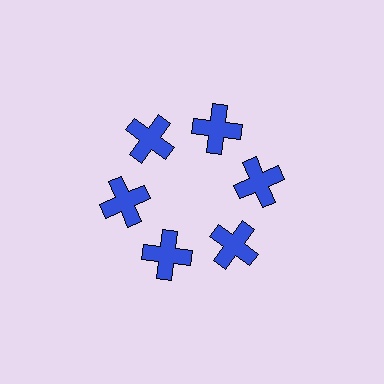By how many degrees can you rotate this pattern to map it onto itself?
The pattern maps onto itself every 60 degrees of rotation.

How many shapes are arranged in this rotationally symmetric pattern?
There are 6 shapes, arranged in 6 groups of 1.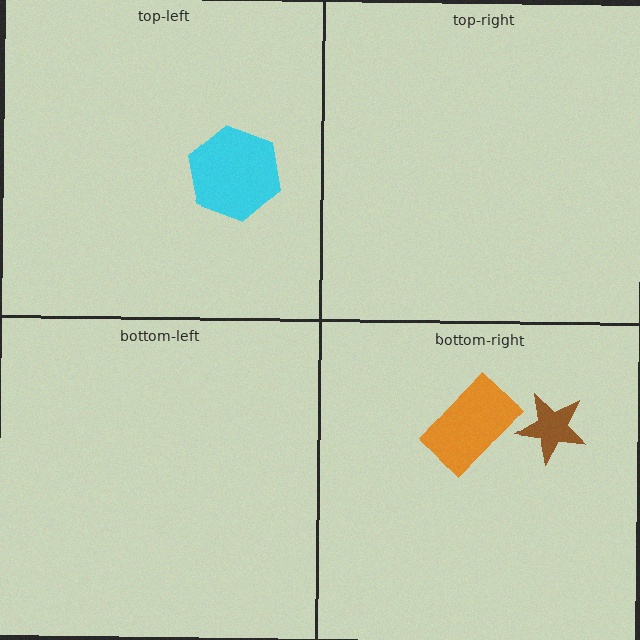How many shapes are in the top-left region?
1.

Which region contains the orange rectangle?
The bottom-right region.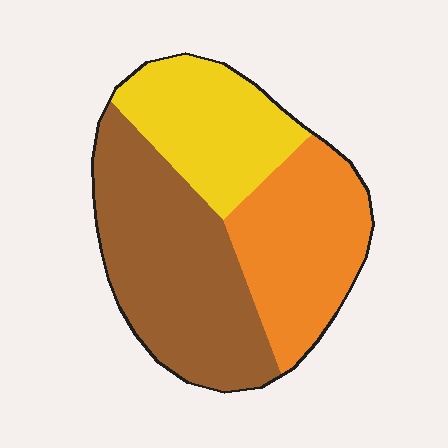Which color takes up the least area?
Yellow, at roughly 25%.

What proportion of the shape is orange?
Orange covers 31% of the shape.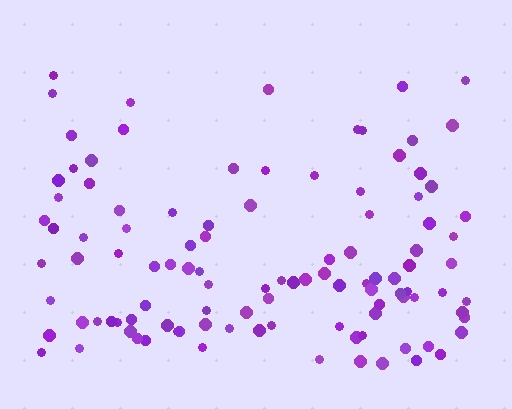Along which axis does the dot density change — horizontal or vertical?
Vertical.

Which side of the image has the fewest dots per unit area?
The top.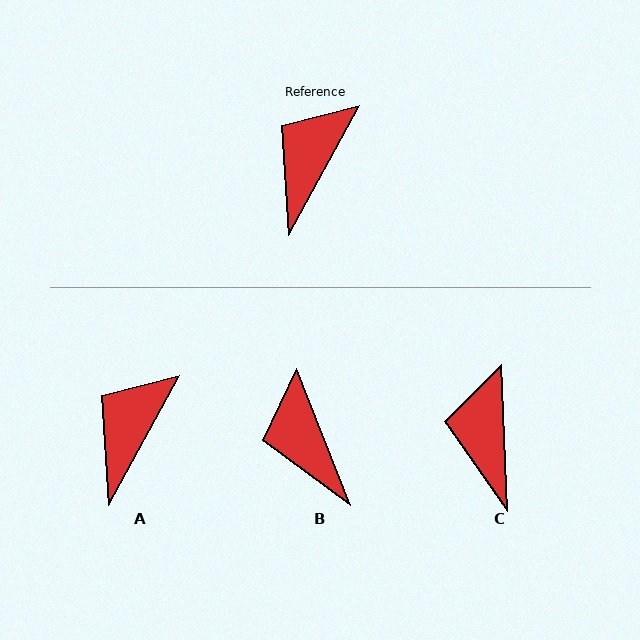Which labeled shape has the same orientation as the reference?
A.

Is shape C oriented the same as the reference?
No, it is off by about 31 degrees.